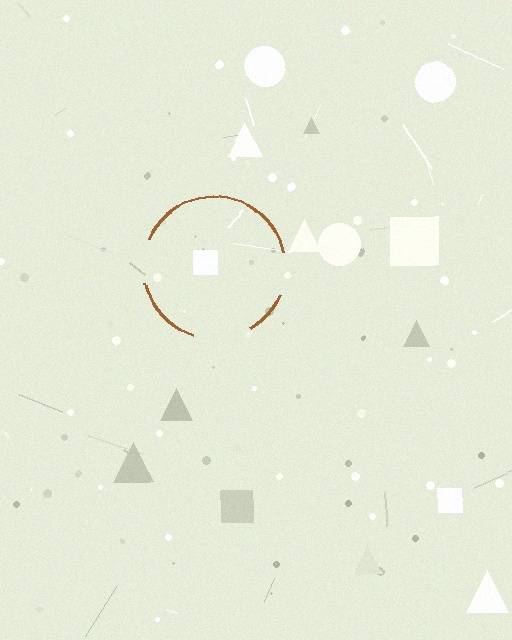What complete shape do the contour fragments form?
The contour fragments form a circle.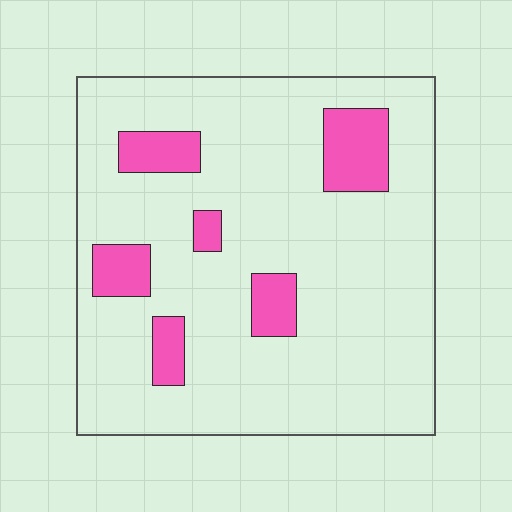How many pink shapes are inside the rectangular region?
6.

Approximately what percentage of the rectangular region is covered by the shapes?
Approximately 15%.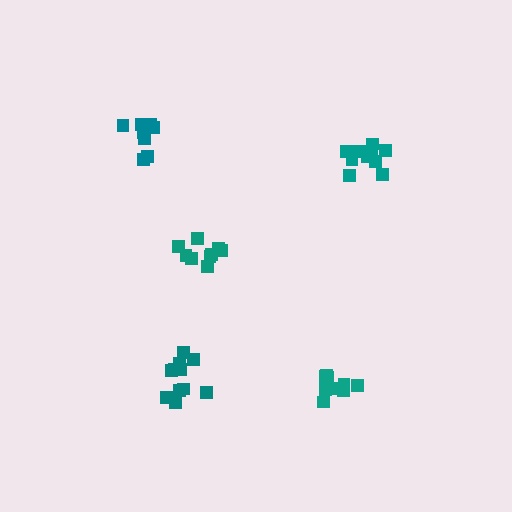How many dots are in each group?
Group 1: 9 dots, Group 2: 13 dots, Group 3: 9 dots, Group 4: 11 dots, Group 5: 8 dots (50 total).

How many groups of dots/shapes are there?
There are 5 groups.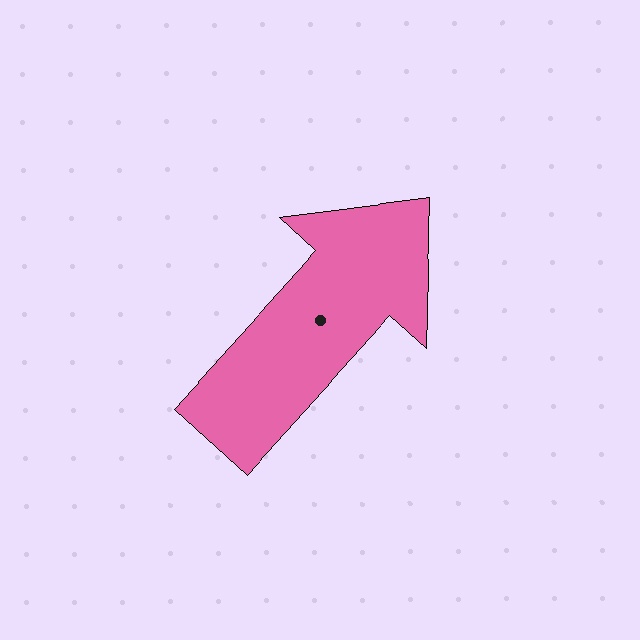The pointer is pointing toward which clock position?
Roughly 1 o'clock.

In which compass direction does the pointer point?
Northeast.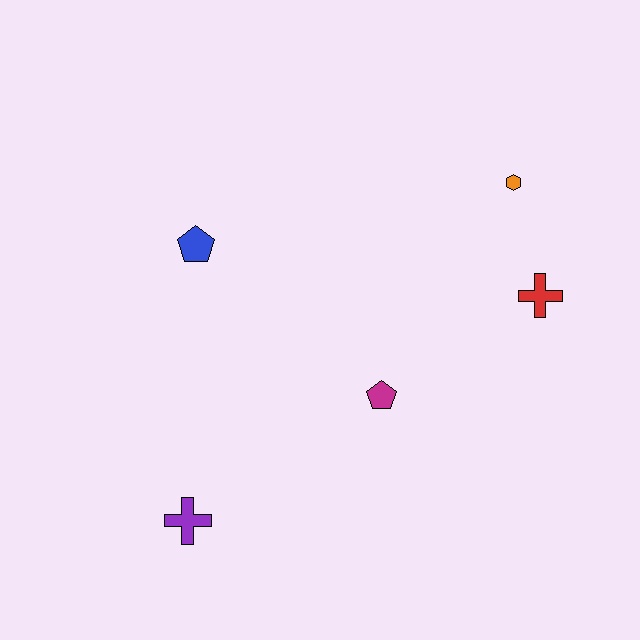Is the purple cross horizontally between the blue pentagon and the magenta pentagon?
No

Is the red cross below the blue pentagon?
Yes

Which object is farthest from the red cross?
The purple cross is farthest from the red cross.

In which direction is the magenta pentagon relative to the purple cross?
The magenta pentagon is to the right of the purple cross.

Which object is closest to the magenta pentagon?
The red cross is closest to the magenta pentagon.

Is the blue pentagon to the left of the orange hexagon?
Yes